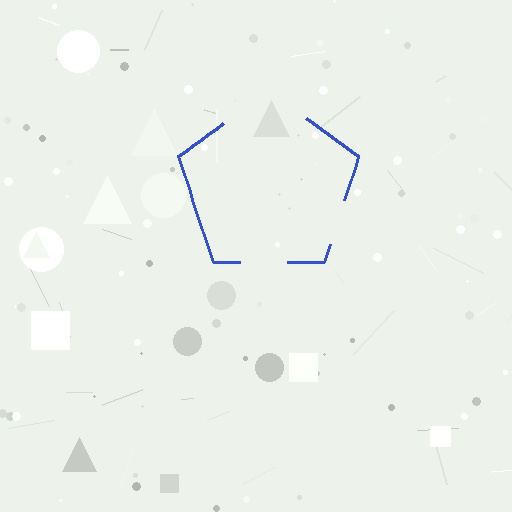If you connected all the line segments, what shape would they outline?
They would outline a pentagon.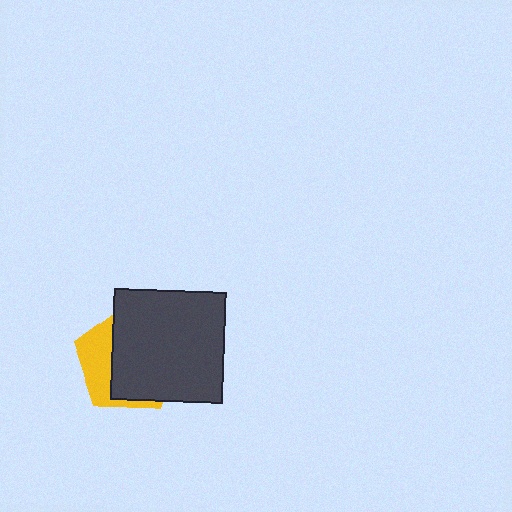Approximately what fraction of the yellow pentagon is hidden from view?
Roughly 66% of the yellow pentagon is hidden behind the dark gray square.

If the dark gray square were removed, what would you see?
You would see the complete yellow pentagon.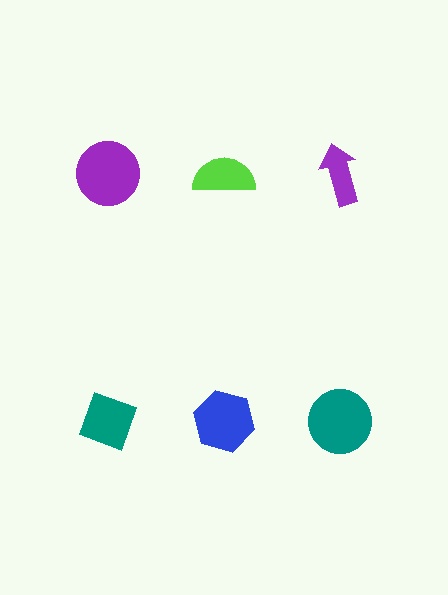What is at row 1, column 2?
A lime semicircle.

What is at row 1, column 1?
A purple circle.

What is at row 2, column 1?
A teal diamond.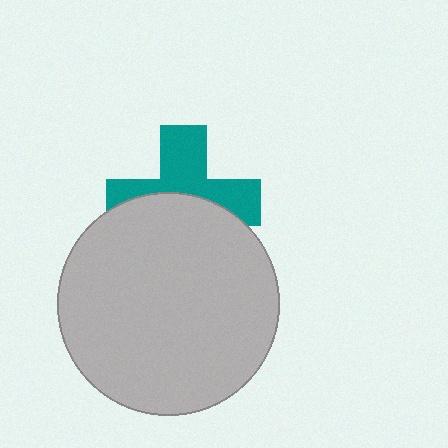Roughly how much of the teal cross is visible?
About half of it is visible (roughly 50%).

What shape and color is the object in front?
The object in front is a light gray circle.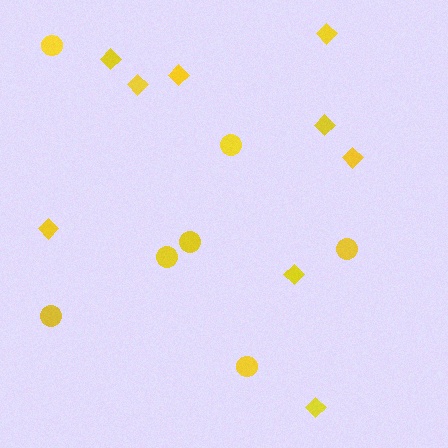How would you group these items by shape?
There are 2 groups: one group of circles (7) and one group of diamonds (9).